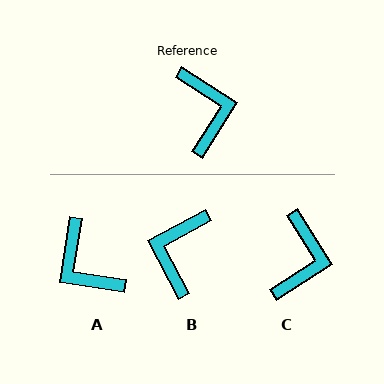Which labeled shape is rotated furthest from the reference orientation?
A, about 156 degrees away.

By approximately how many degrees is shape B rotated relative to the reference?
Approximately 150 degrees counter-clockwise.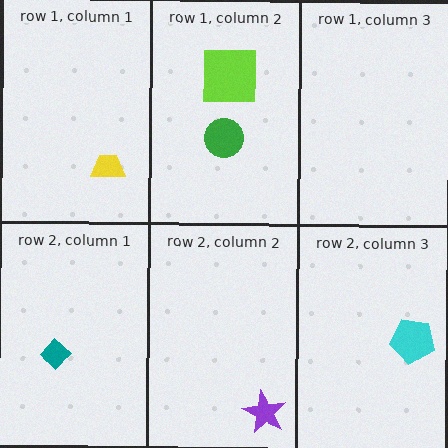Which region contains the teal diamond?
The row 2, column 1 region.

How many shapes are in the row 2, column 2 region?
1.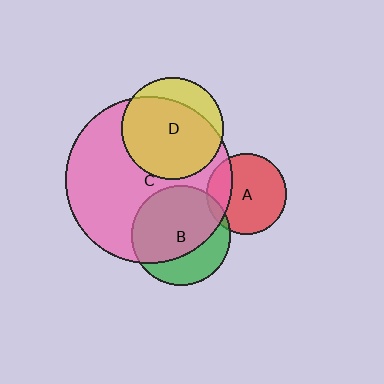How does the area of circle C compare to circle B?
Approximately 2.8 times.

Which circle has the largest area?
Circle C (pink).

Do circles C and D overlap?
Yes.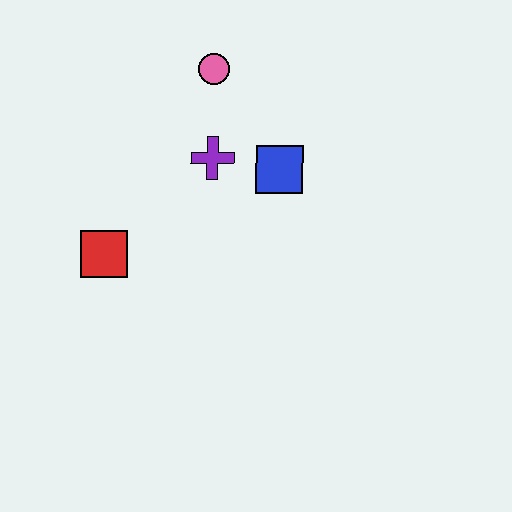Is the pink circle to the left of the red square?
No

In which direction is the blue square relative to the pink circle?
The blue square is below the pink circle.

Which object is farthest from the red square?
The pink circle is farthest from the red square.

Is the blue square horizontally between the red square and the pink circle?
No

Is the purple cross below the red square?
No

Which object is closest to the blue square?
The purple cross is closest to the blue square.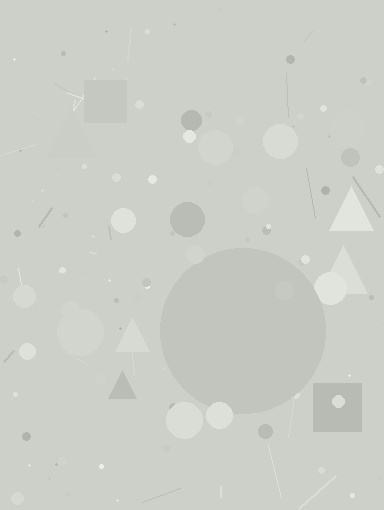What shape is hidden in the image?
A circle is hidden in the image.